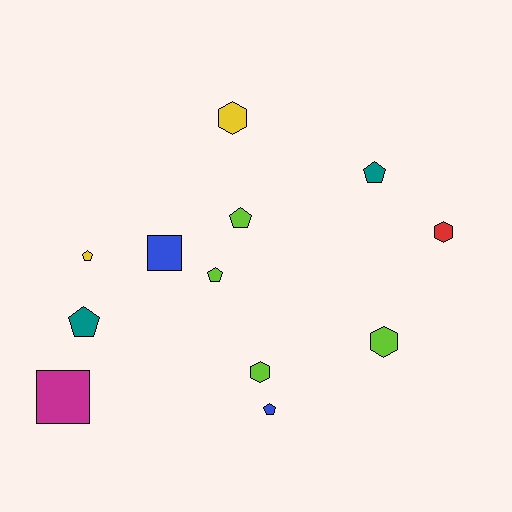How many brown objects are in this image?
There are no brown objects.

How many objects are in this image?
There are 12 objects.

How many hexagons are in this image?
There are 4 hexagons.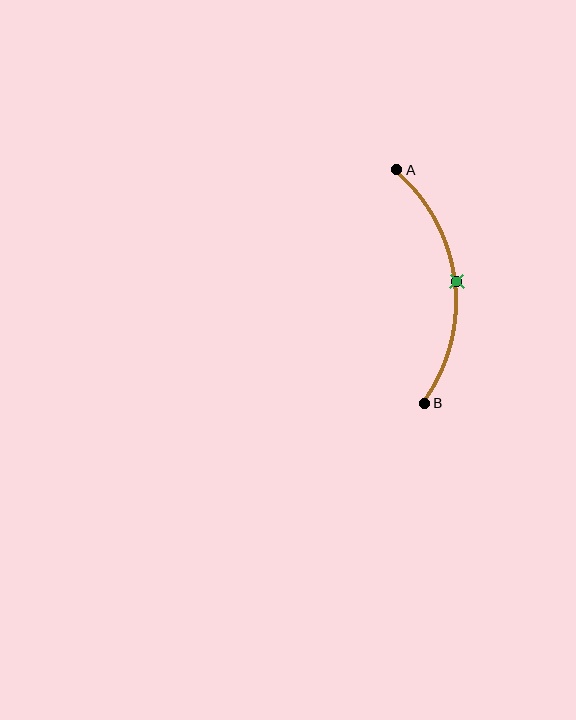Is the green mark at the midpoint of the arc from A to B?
Yes. The green mark lies on the arc at equal arc-length from both A and B — it is the arc midpoint.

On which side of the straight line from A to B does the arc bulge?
The arc bulges to the right of the straight line connecting A and B.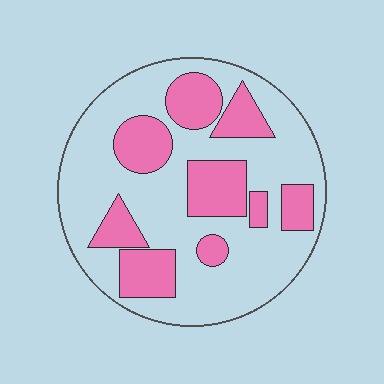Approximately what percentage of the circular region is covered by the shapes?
Approximately 30%.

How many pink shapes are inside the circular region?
9.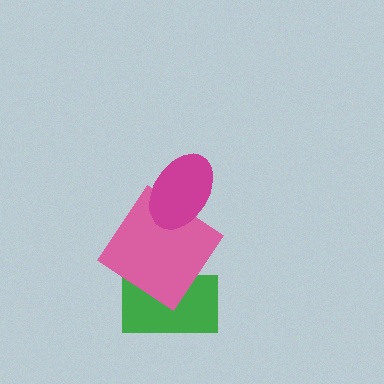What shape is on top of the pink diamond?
The magenta ellipse is on top of the pink diamond.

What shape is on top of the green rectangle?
The pink diamond is on top of the green rectangle.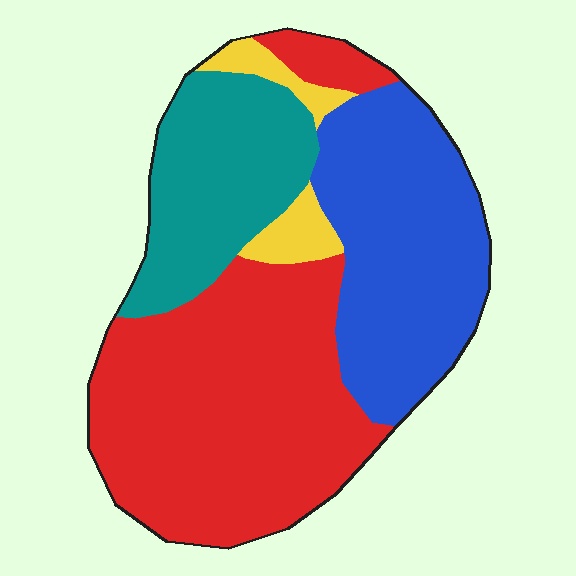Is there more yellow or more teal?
Teal.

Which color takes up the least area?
Yellow, at roughly 5%.